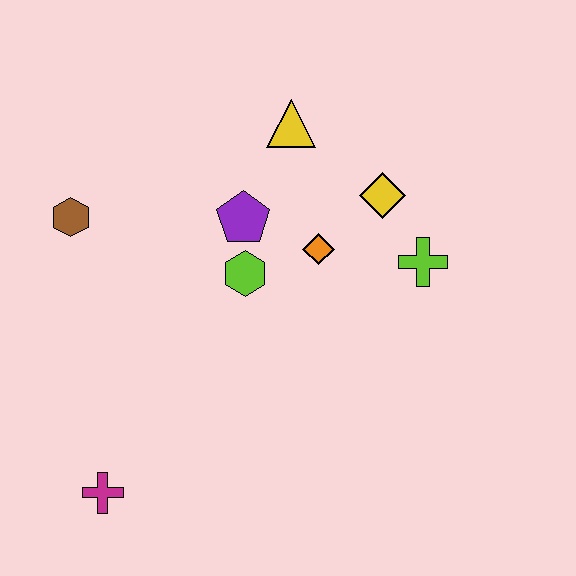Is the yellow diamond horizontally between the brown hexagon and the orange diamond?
No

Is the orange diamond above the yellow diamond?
No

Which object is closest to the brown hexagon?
The purple pentagon is closest to the brown hexagon.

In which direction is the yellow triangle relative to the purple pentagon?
The yellow triangle is above the purple pentagon.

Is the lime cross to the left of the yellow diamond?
No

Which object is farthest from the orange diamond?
The magenta cross is farthest from the orange diamond.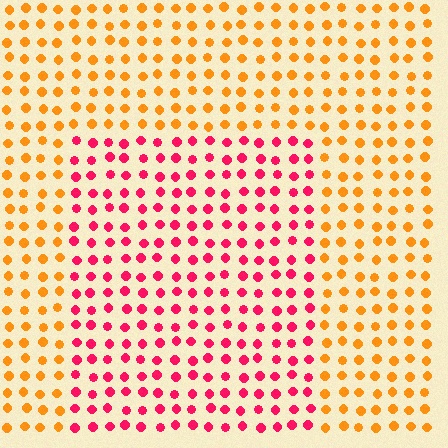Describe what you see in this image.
The image is filled with small orange elements in a uniform arrangement. A rectangle-shaped region is visible where the elements are tinted to a slightly different hue, forming a subtle color boundary.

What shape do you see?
I see a rectangle.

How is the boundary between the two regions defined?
The boundary is defined purely by a slight shift in hue (about 54 degrees). Spacing, size, and orientation are identical on both sides.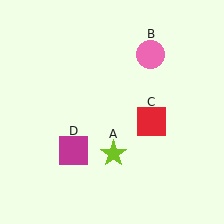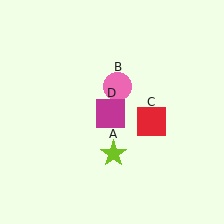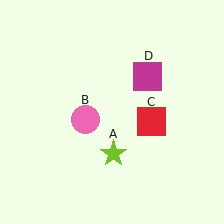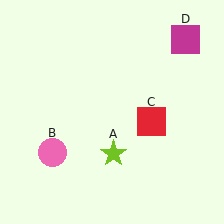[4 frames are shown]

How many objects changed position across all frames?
2 objects changed position: pink circle (object B), magenta square (object D).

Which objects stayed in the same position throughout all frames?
Lime star (object A) and red square (object C) remained stationary.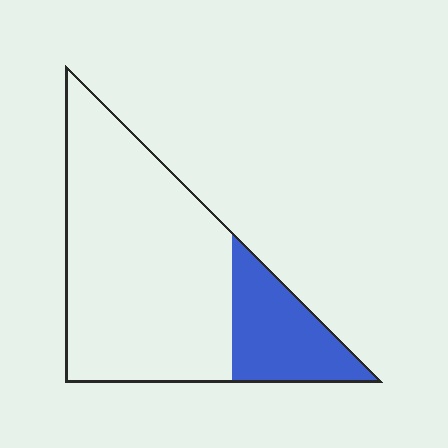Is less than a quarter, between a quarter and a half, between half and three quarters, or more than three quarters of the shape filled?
Less than a quarter.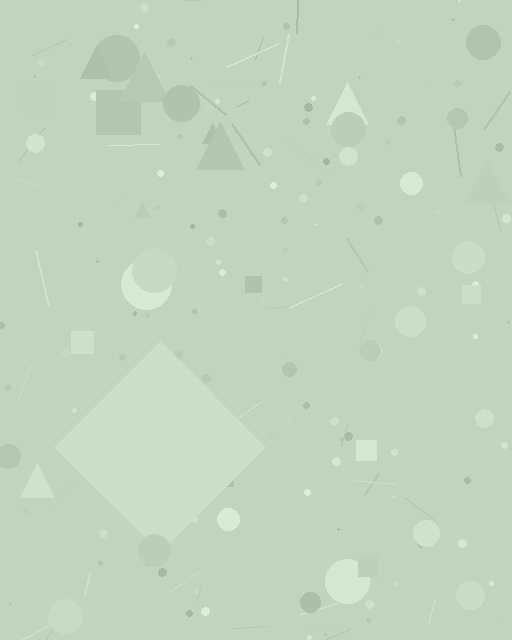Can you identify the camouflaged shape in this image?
The camouflaged shape is a diamond.